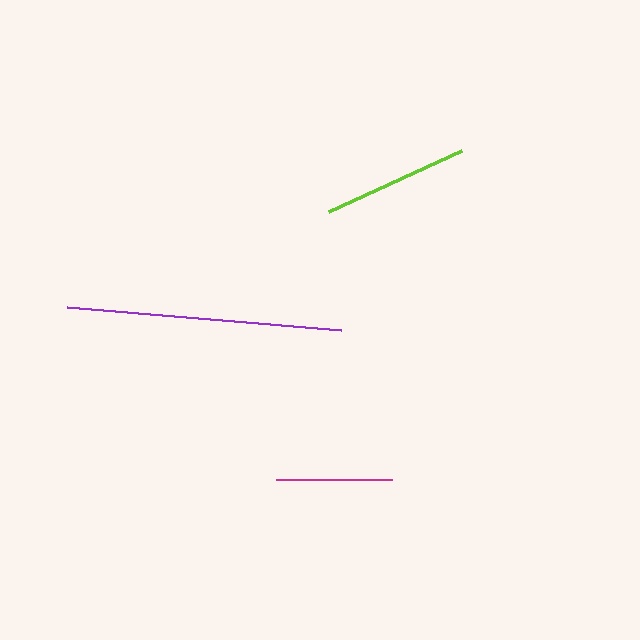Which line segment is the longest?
The purple line is the longest at approximately 274 pixels.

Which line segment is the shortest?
The magenta line is the shortest at approximately 116 pixels.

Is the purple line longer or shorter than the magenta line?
The purple line is longer than the magenta line.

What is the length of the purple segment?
The purple segment is approximately 274 pixels long.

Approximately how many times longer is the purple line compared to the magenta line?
The purple line is approximately 2.4 times the length of the magenta line.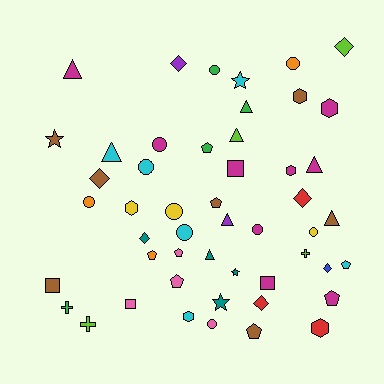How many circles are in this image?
There are 10 circles.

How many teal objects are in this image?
There are 4 teal objects.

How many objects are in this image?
There are 50 objects.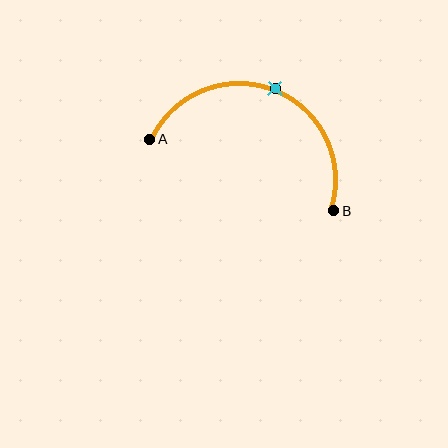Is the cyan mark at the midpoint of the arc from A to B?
Yes. The cyan mark lies on the arc at equal arc-length from both A and B — it is the arc midpoint.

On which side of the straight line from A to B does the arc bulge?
The arc bulges above the straight line connecting A and B.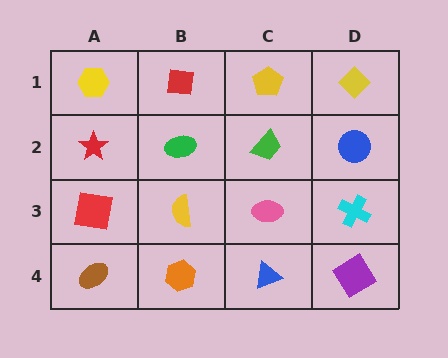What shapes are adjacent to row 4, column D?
A cyan cross (row 3, column D), a blue triangle (row 4, column C).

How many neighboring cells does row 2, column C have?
4.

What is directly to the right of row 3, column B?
A pink ellipse.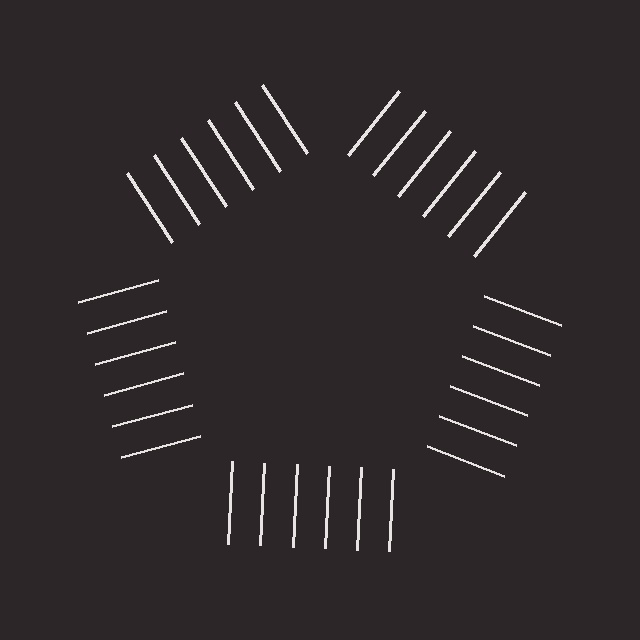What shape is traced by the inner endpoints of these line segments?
An illusory pentagon — the line segments terminate on its edges but no continuous stroke is drawn.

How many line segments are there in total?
30 — 6 along each of the 5 edges.